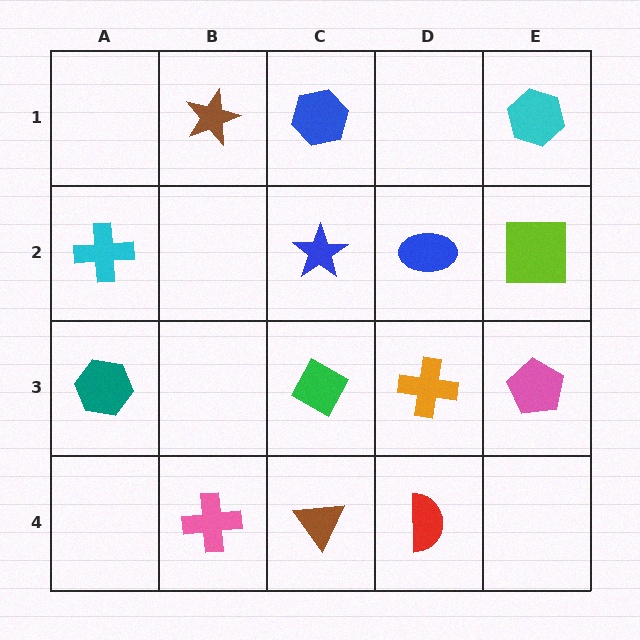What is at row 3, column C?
A green diamond.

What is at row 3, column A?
A teal hexagon.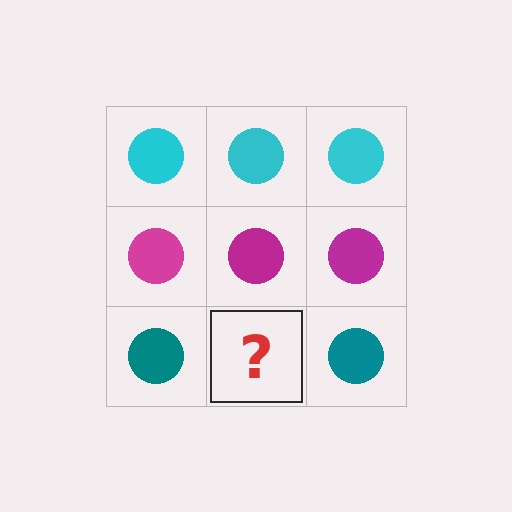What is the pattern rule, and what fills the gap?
The rule is that each row has a consistent color. The gap should be filled with a teal circle.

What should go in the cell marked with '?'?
The missing cell should contain a teal circle.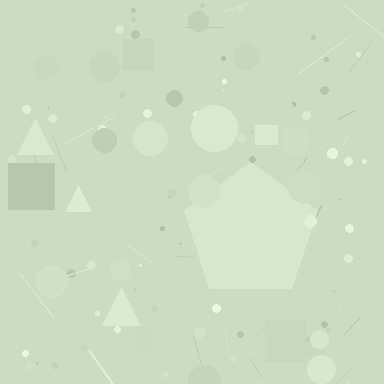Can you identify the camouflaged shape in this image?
The camouflaged shape is a pentagon.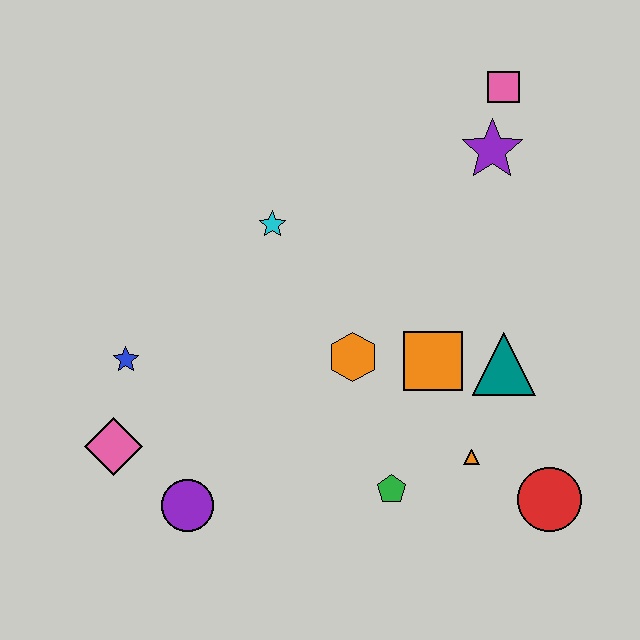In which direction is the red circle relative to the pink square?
The red circle is below the pink square.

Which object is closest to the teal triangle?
The orange square is closest to the teal triangle.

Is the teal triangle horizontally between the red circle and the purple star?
Yes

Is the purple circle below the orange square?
Yes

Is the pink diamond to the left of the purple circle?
Yes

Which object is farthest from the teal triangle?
The pink diamond is farthest from the teal triangle.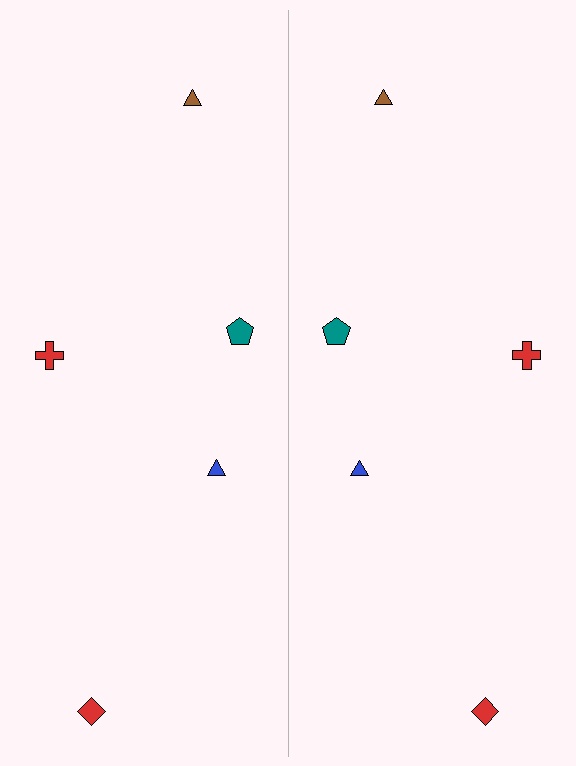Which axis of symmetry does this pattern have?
The pattern has a vertical axis of symmetry running through the center of the image.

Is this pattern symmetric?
Yes, this pattern has bilateral (reflection) symmetry.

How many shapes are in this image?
There are 10 shapes in this image.